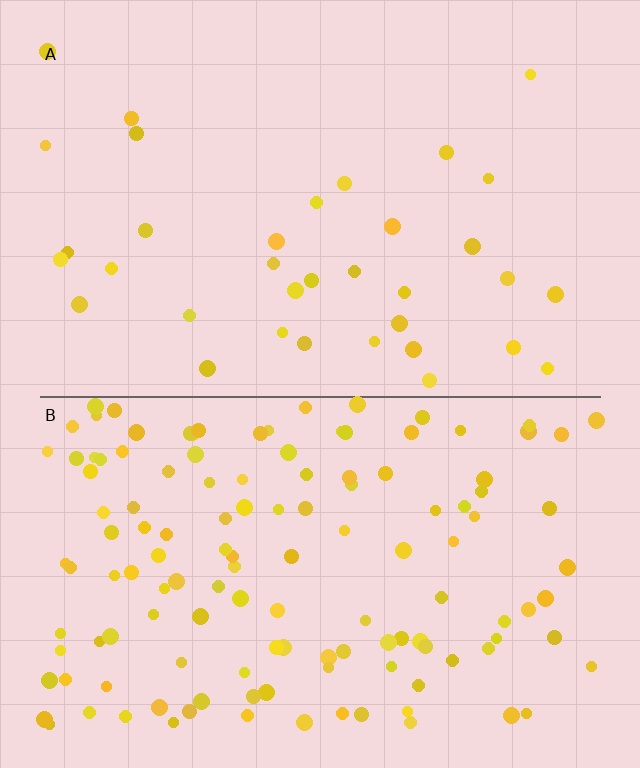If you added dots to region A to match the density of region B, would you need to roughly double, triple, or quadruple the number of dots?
Approximately quadruple.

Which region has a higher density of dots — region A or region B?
B (the bottom).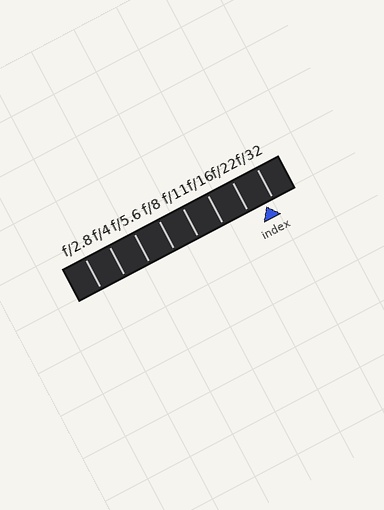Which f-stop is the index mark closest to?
The index mark is closest to f/32.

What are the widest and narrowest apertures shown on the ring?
The widest aperture shown is f/2.8 and the narrowest is f/32.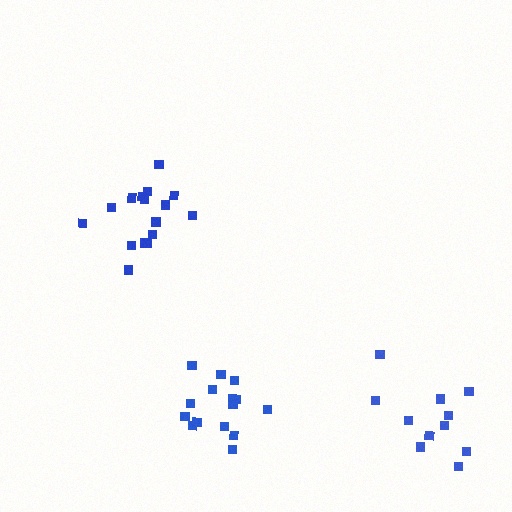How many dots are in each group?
Group 1: 16 dots, Group 2: 11 dots, Group 3: 15 dots (42 total).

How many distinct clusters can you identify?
There are 3 distinct clusters.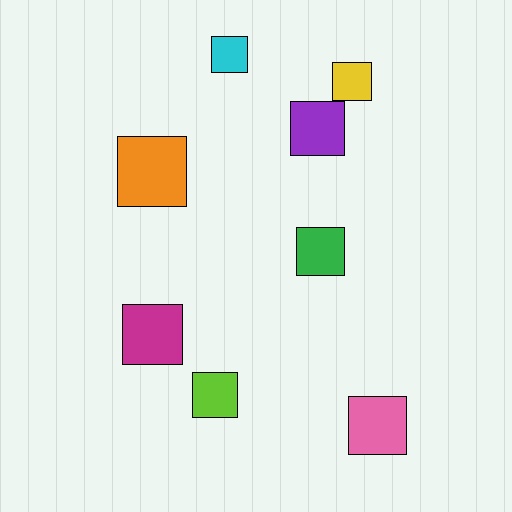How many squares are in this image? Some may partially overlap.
There are 8 squares.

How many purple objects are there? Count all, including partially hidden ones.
There is 1 purple object.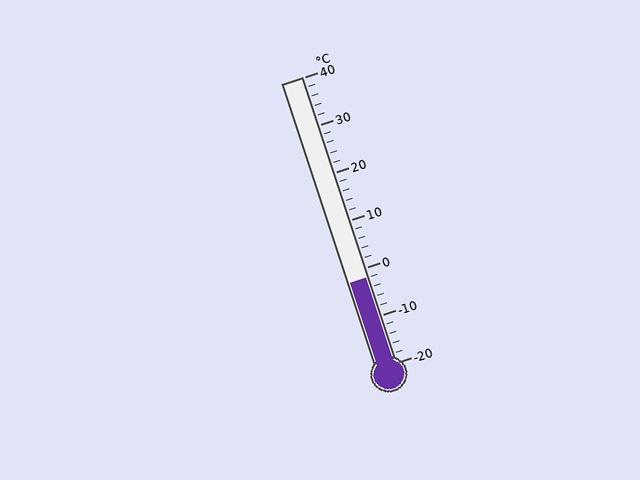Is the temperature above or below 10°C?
The temperature is below 10°C.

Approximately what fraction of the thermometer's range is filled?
The thermometer is filled to approximately 30% of its range.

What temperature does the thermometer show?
The thermometer shows approximately -2°C.